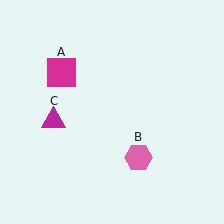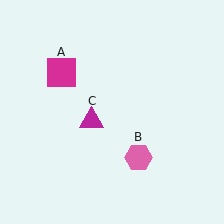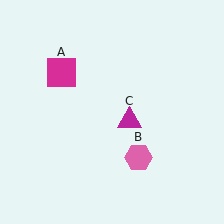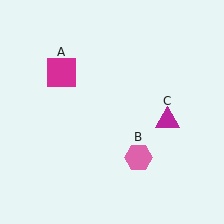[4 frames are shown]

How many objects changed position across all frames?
1 object changed position: magenta triangle (object C).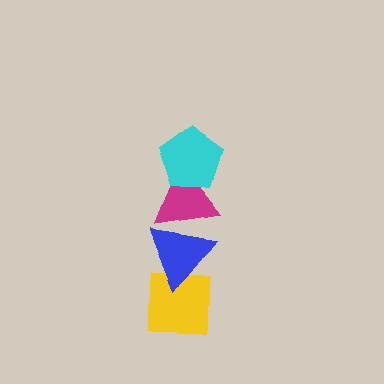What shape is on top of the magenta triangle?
The cyan pentagon is on top of the magenta triangle.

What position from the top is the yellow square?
The yellow square is 4th from the top.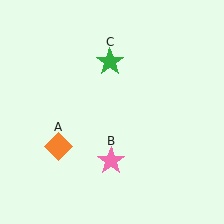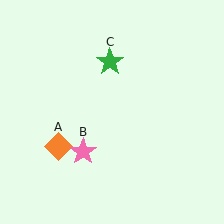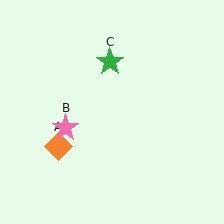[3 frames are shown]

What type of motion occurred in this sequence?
The pink star (object B) rotated clockwise around the center of the scene.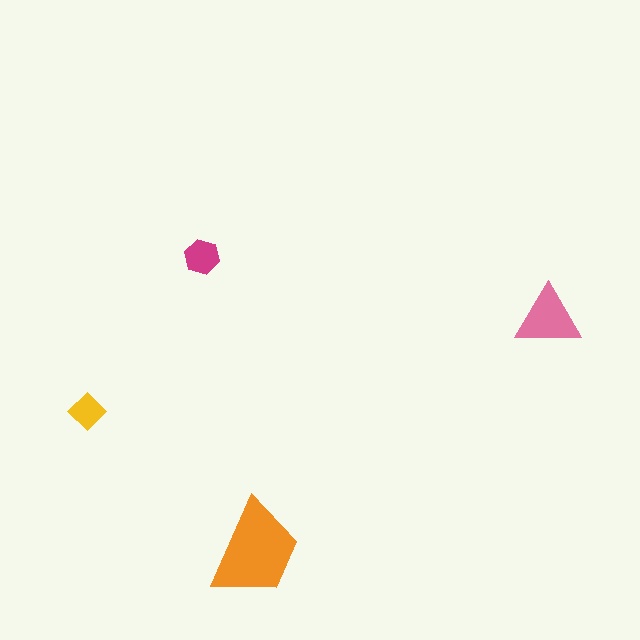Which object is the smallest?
The yellow diamond.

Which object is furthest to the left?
The yellow diamond is leftmost.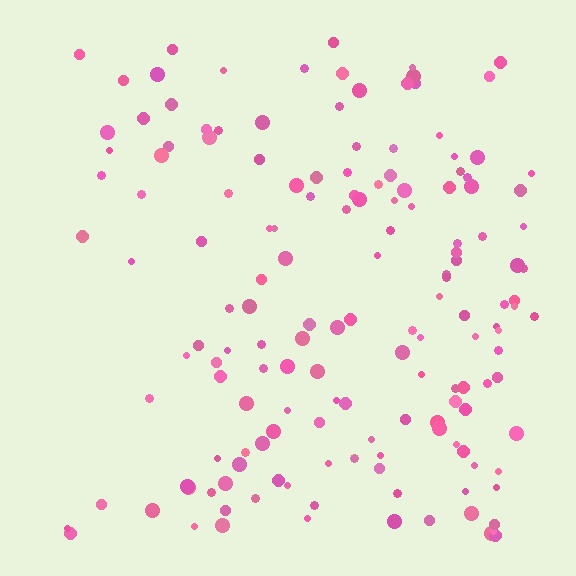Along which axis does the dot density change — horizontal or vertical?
Horizontal.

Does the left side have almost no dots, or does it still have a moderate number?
Still a moderate number, just noticeably fewer than the right.